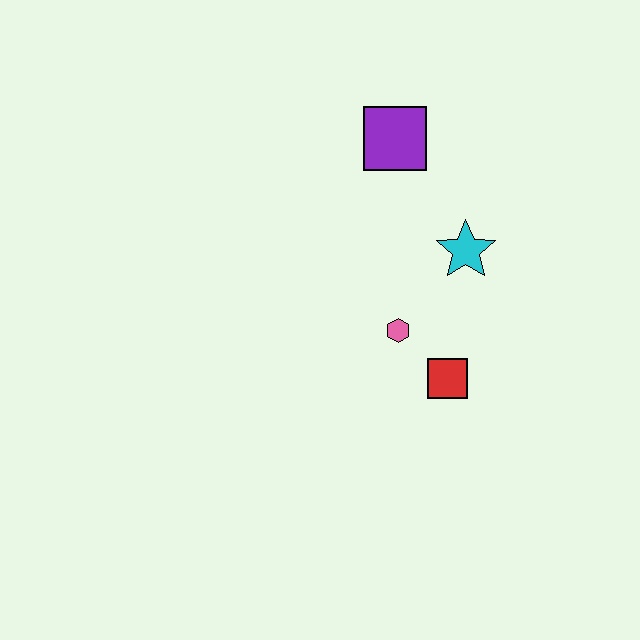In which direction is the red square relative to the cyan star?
The red square is below the cyan star.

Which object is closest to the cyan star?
The pink hexagon is closest to the cyan star.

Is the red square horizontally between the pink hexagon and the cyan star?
Yes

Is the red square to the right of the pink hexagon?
Yes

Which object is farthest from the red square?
The purple square is farthest from the red square.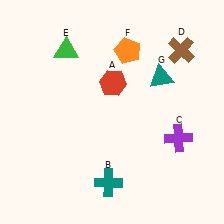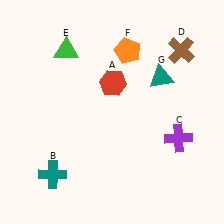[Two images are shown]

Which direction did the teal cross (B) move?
The teal cross (B) moved left.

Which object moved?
The teal cross (B) moved left.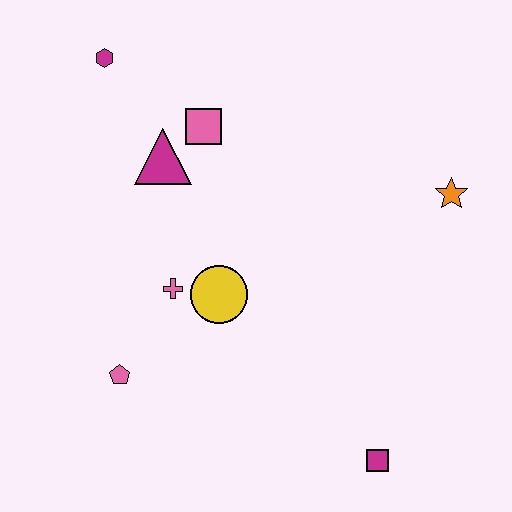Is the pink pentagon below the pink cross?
Yes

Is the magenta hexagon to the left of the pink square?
Yes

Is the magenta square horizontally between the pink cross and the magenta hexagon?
No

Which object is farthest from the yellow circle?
The magenta hexagon is farthest from the yellow circle.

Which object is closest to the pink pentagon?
The pink cross is closest to the pink pentagon.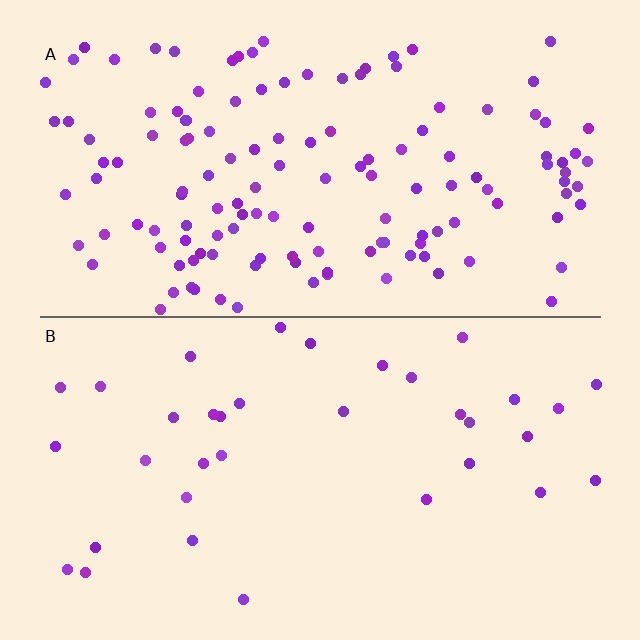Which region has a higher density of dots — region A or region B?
A (the top).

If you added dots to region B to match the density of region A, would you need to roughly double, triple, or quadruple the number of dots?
Approximately quadruple.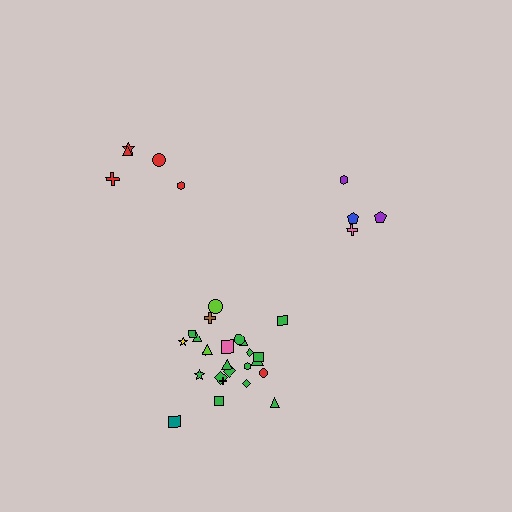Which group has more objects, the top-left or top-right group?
The top-left group.